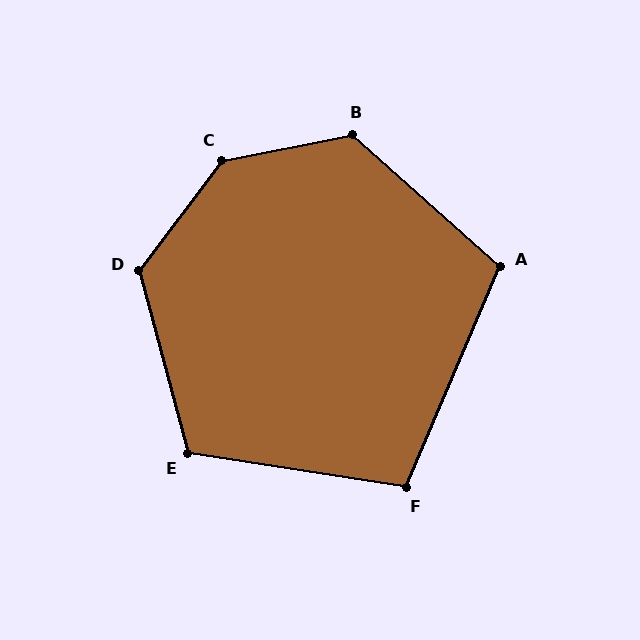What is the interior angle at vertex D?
Approximately 128 degrees (obtuse).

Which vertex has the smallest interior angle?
F, at approximately 104 degrees.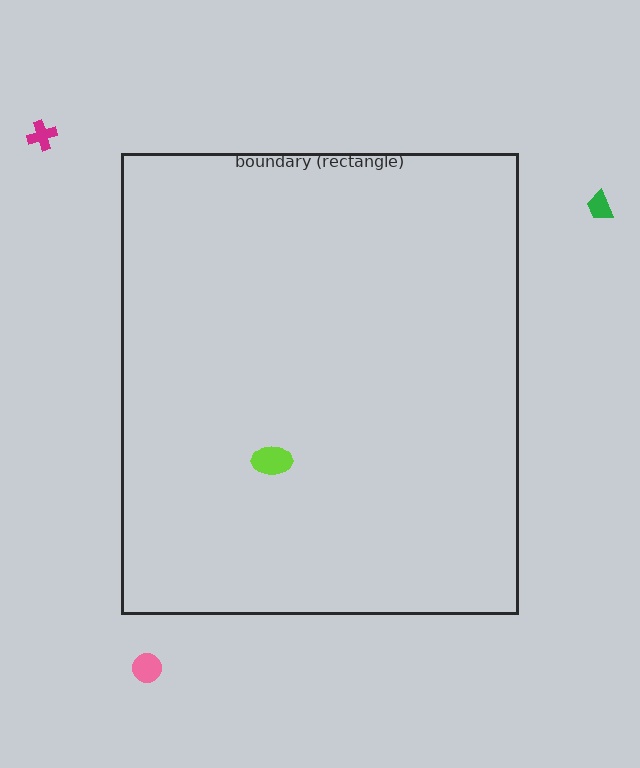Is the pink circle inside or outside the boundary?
Outside.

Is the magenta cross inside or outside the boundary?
Outside.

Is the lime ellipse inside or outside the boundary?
Inside.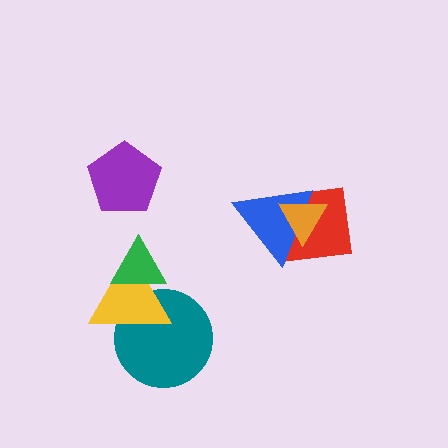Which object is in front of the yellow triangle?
The green triangle is in front of the yellow triangle.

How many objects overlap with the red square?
2 objects overlap with the red square.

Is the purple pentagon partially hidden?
No, no other shape covers it.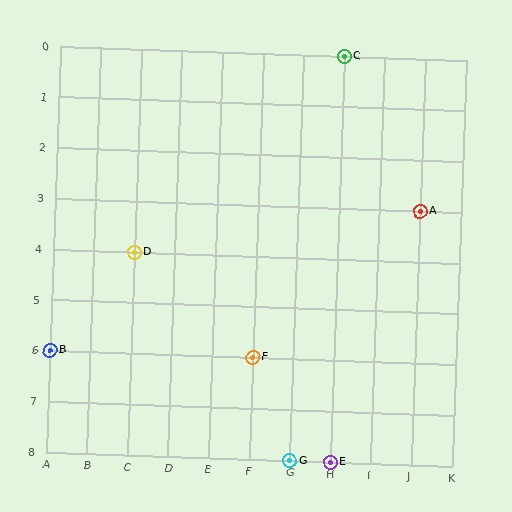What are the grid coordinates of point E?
Point E is at grid coordinates (H, 8).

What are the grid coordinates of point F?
Point F is at grid coordinates (F, 6).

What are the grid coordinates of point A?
Point A is at grid coordinates (J, 3).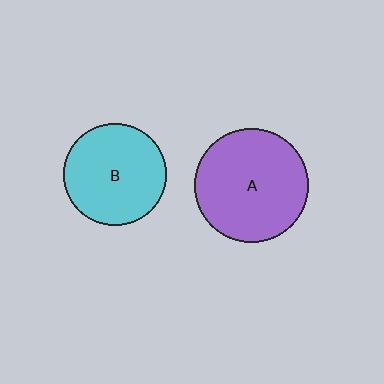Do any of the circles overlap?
No, none of the circles overlap.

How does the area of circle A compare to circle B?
Approximately 1.2 times.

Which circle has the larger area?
Circle A (purple).